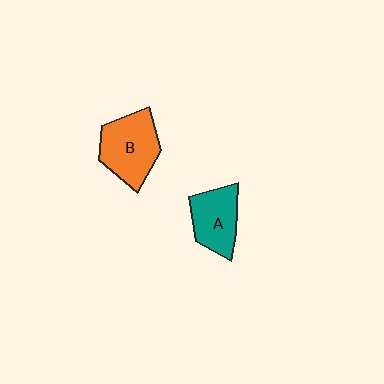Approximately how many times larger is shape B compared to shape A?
Approximately 1.3 times.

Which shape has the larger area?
Shape B (orange).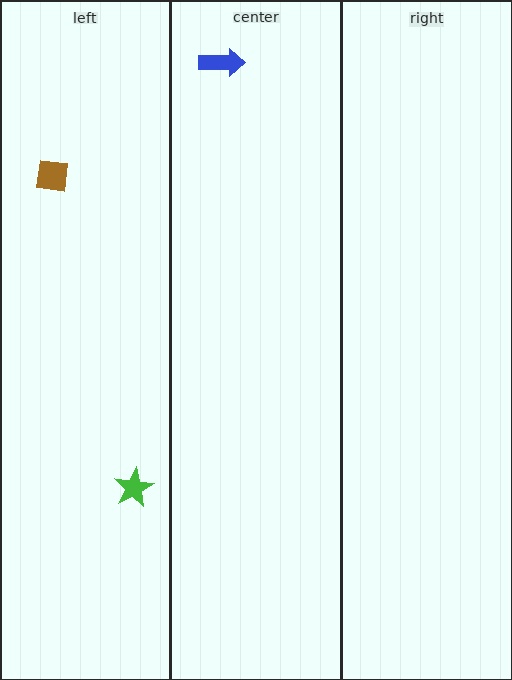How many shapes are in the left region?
2.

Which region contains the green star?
The left region.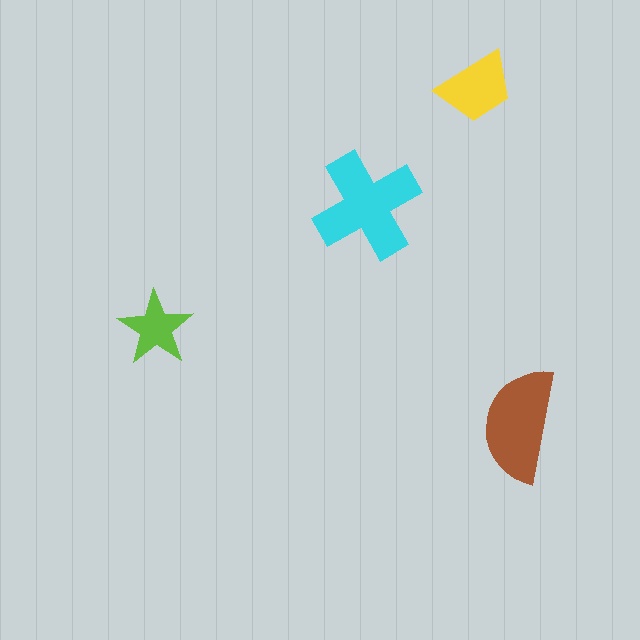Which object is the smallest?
The lime star.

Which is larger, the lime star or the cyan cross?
The cyan cross.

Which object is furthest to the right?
The brown semicircle is rightmost.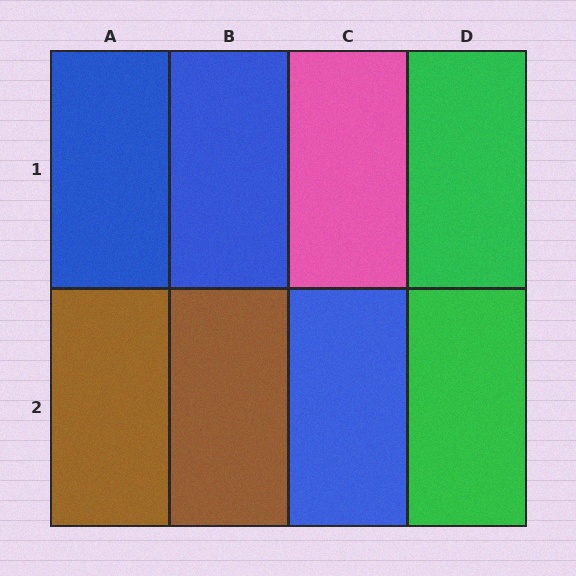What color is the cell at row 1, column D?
Green.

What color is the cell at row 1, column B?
Blue.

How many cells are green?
2 cells are green.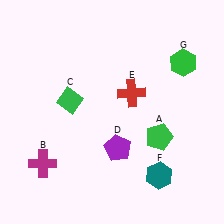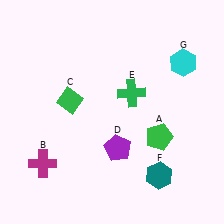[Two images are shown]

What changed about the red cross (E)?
In Image 1, E is red. In Image 2, it changed to green.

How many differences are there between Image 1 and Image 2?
There are 2 differences between the two images.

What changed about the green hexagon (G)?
In Image 1, G is green. In Image 2, it changed to cyan.